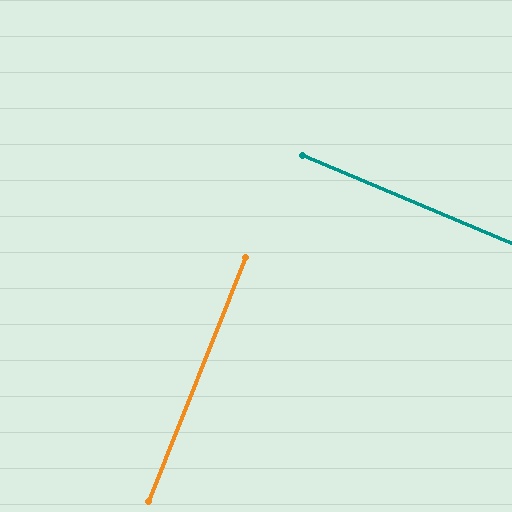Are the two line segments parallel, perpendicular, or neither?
Perpendicular — they meet at approximately 89°.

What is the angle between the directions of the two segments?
Approximately 89 degrees.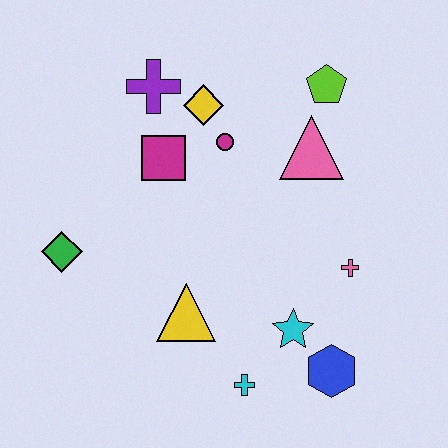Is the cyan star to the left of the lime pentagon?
Yes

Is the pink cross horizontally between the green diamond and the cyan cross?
No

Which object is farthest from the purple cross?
The blue hexagon is farthest from the purple cross.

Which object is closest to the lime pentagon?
The pink triangle is closest to the lime pentagon.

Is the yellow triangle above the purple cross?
No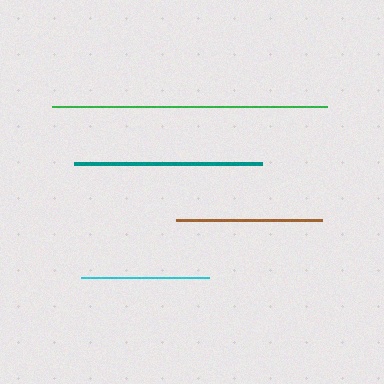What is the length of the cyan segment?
The cyan segment is approximately 128 pixels long.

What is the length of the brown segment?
The brown segment is approximately 146 pixels long.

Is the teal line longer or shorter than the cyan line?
The teal line is longer than the cyan line.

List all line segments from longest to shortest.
From longest to shortest: green, teal, brown, cyan.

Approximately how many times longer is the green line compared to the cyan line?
The green line is approximately 2.1 times the length of the cyan line.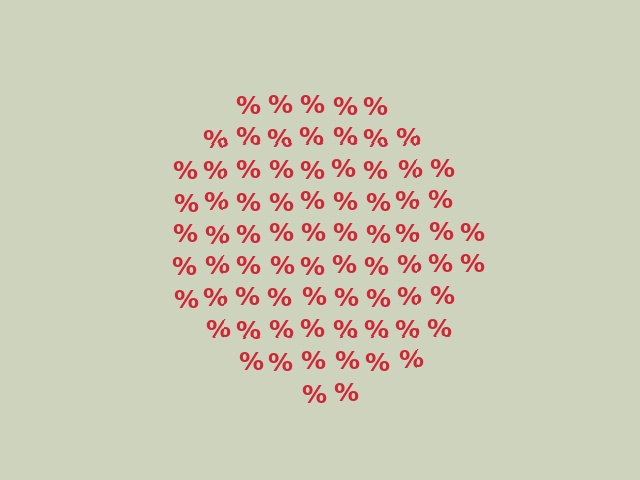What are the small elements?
The small elements are percent signs.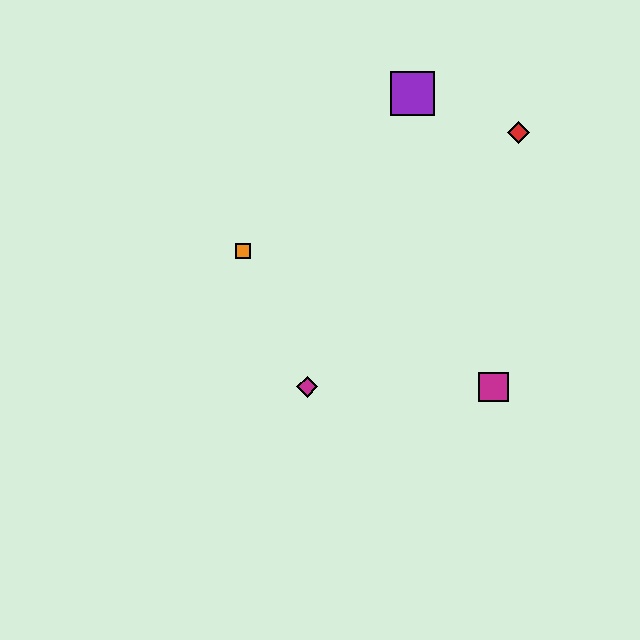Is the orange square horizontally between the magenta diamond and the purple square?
No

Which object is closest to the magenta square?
The magenta diamond is closest to the magenta square.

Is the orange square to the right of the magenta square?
No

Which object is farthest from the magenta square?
The purple square is farthest from the magenta square.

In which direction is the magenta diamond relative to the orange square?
The magenta diamond is below the orange square.